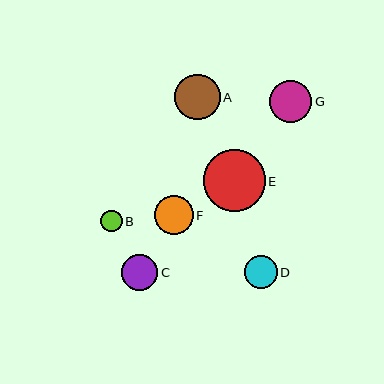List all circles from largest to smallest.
From largest to smallest: E, A, G, F, C, D, B.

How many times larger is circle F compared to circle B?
Circle F is approximately 1.8 times the size of circle B.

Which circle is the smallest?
Circle B is the smallest with a size of approximately 21 pixels.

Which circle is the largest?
Circle E is the largest with a size of approximately 62 pixels.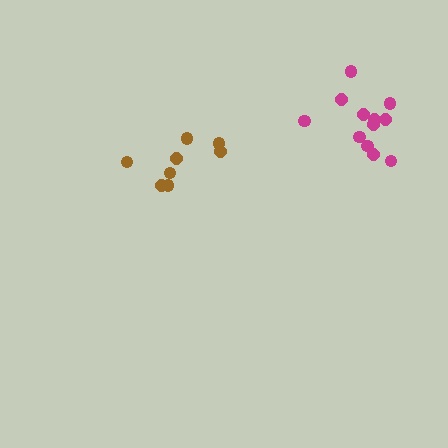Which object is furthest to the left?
The brown cluster is leftmost.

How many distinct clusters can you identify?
There are 2 distinct clusters.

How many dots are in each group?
Group 1: 12 dots, Group 2: 8 dots (20 total).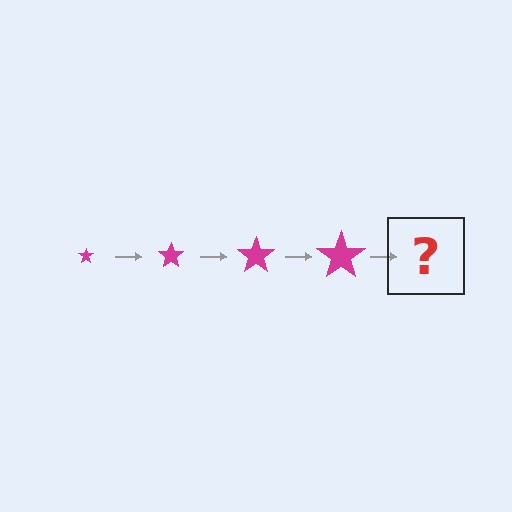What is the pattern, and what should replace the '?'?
The pattern is that the star gets progressively larger each step. The '?' should be a magenta star, larger than the previous one.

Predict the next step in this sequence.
The next step is a magenta star, larger than the previous one.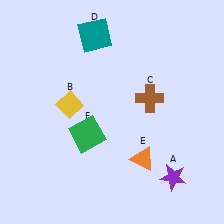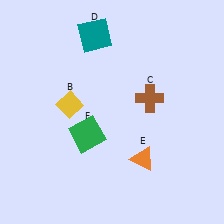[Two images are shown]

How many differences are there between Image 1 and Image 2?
There is 1 difference between the two images.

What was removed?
The purple star (A) was removed in Image 2.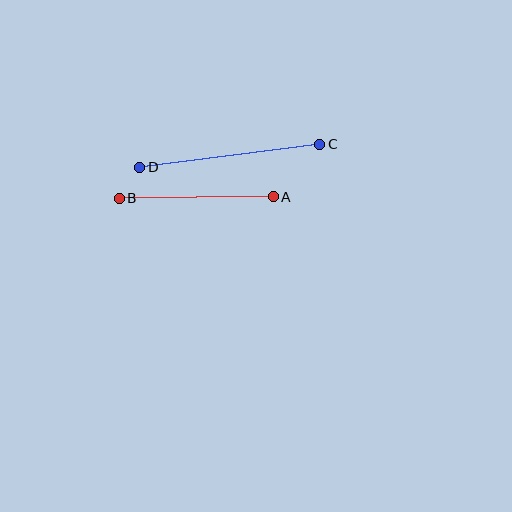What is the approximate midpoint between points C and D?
The midpoint is at approximately (230, 156) pixels.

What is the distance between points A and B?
The distance is approximately 154 pixels.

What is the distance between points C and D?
The distance is approximately 181 pixels.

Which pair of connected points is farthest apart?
Points C and D are farthest apart.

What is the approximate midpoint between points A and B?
The midpoint is at approximately (196, 197) pixels.